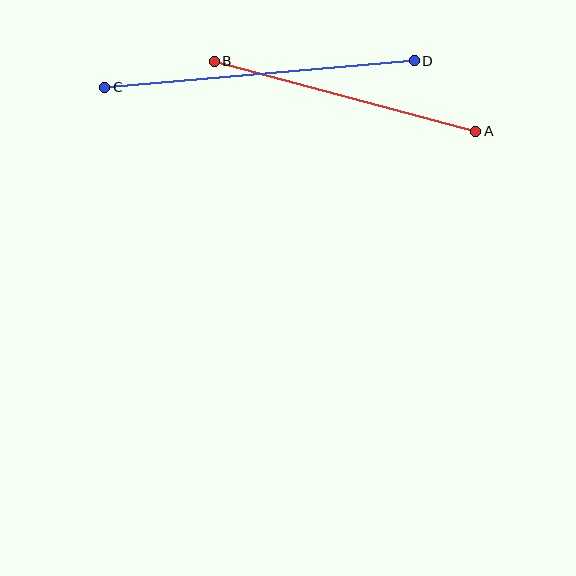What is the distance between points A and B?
The distance is approximately 271 pixels.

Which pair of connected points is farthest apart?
Points C and D are farthest apart.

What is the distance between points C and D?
The distance is approximately 311 pixels.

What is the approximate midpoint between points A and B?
The midpoint is at approximately (345, 96) pixels.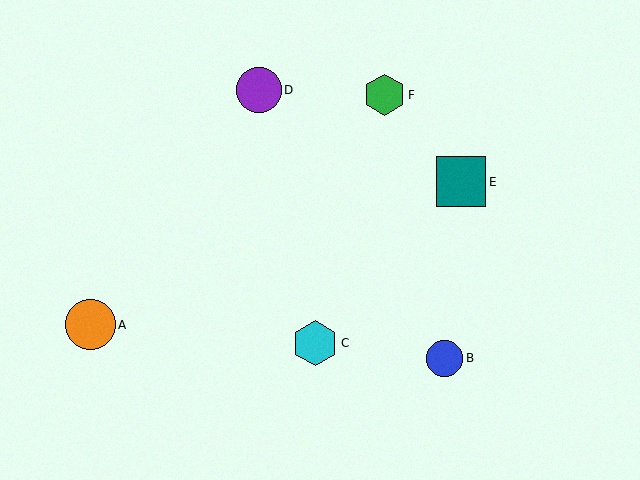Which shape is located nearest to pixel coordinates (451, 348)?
The blue circle (labeled B) at (445, 358) is nearest to that location.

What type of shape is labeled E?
Shape E is a teal square.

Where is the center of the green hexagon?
The center of the green hexagon is at (384, 95).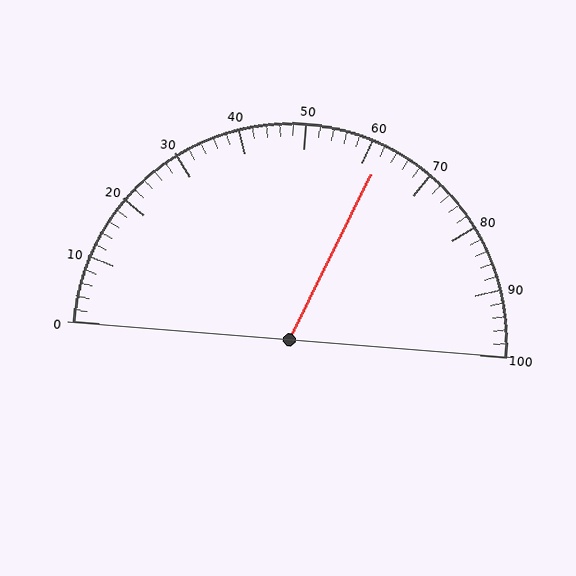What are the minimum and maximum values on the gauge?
The gauge ranges from 0 to 100.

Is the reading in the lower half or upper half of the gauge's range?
The reading is in the upper half of the range (0 to 100).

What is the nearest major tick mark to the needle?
The nearest major tick mark is 60.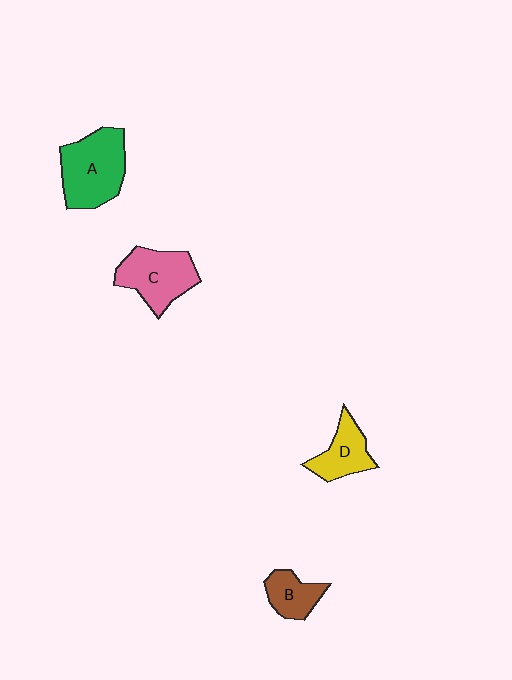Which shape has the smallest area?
Shape B (brown).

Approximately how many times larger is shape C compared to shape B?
Approximately 1.8 times.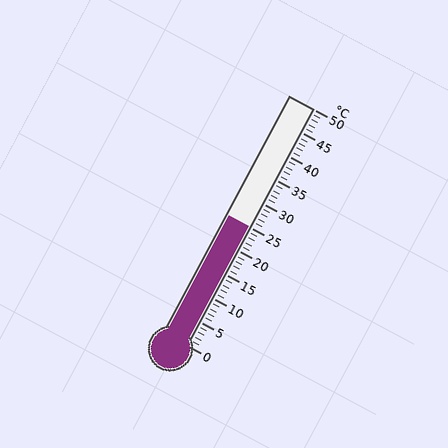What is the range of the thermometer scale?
The thermometer scale ranges from 0°C to 50°C.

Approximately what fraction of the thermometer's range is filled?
The thermometer is filled to approximately 50% of its range.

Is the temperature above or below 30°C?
The temperature is below 30°C.